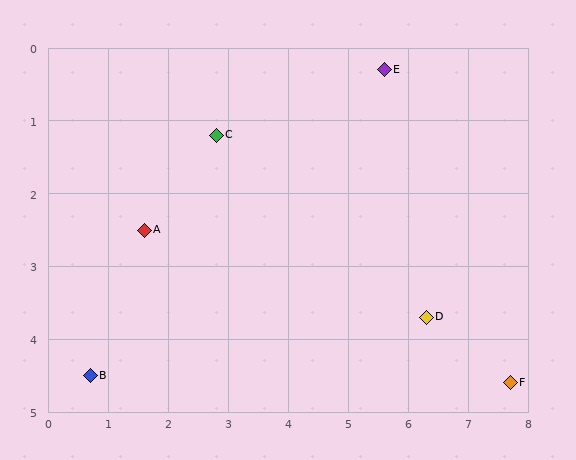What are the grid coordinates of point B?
Point B is at approximately (0.7, 4.5).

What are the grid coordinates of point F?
Point F is at approximately (7.7, 4.6).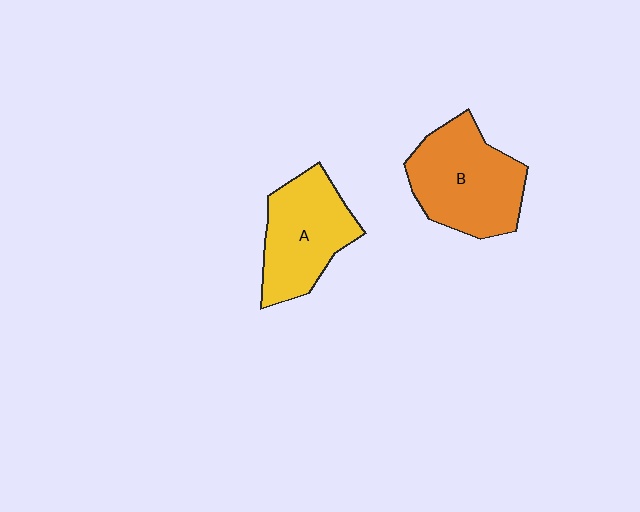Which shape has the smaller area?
Shape A (yellow).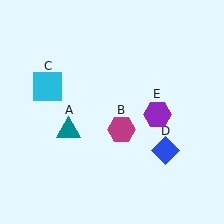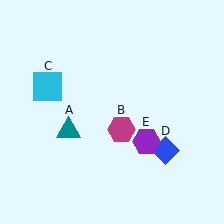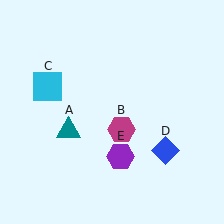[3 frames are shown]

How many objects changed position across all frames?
1 object changed position: purple hexagon (object E).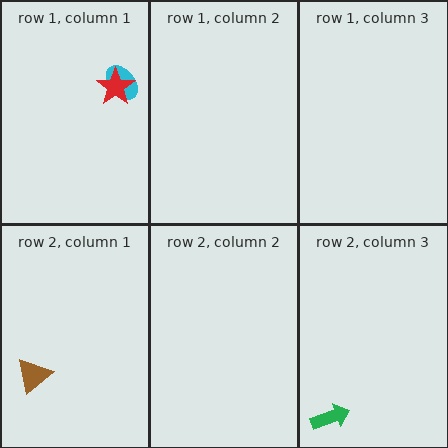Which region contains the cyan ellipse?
The row 1, column 1 region.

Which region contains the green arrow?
The row 2, column 3 region.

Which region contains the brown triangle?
The row 2, column 1 region.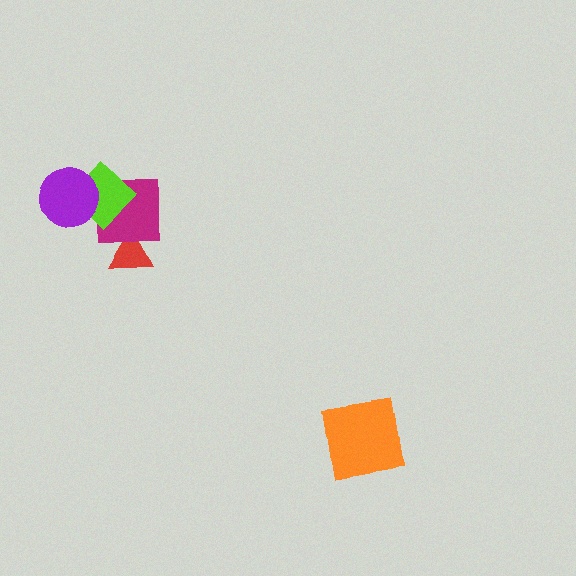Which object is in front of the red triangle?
The magenta square is in front of the red triangle.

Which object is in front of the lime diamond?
The purple circle is in front of the lime diamond.